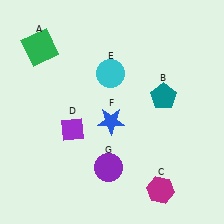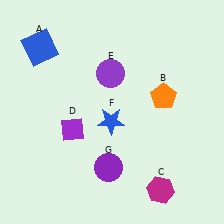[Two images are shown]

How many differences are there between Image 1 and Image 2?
There are 3 differences between the two images.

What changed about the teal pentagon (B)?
In Image 1, B is teal. In Image 2, it changed to orange.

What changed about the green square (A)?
In Image 1, A is green. In Image 2, it changed to blue.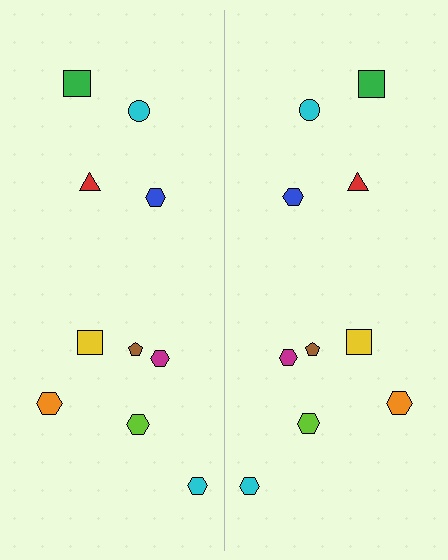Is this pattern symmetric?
Yes, this pattern has bilateral (reflection) symmetry.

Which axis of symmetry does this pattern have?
The pattern has a vertical axis of symmetry running through the center of the image.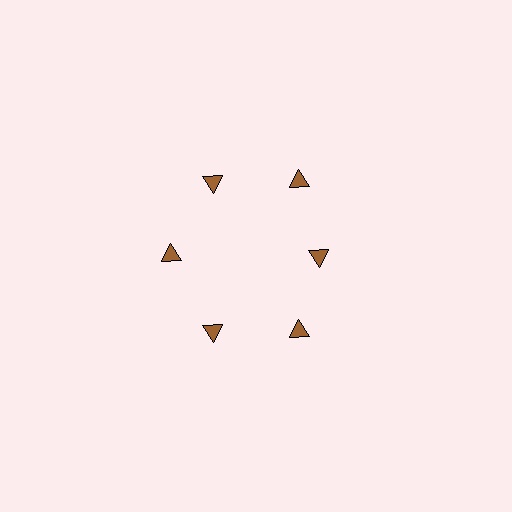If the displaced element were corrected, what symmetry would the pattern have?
It would have 6-fold rotational symmetry — the pattern would map onto itself every 60 degrees.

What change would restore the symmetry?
The symmetry would be restored by moving it outward, back onto the ring so that all 6 triangles sit at equal angles and equal distance from the center.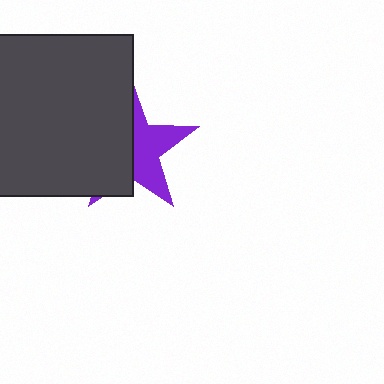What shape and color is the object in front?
The object in front is a dark gray square.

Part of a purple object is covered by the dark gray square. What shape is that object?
It is a star.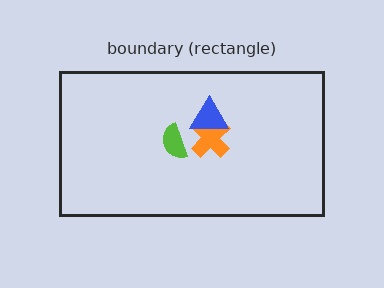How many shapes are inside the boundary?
3 inside, 0 outside.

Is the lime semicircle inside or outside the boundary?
Inside.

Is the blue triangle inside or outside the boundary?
Inside.